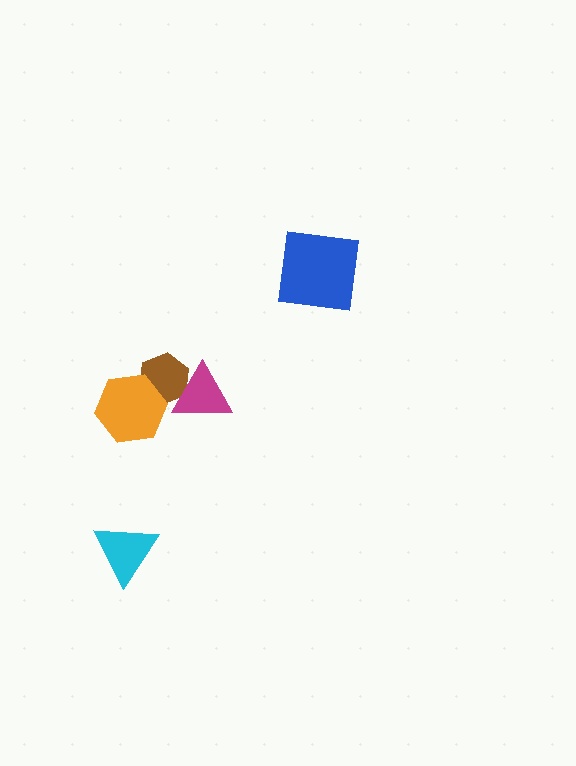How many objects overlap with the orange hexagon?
1 object overlaps with the orange hexagon.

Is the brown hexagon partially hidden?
Yes, it is partially covered by another shape.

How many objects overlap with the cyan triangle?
0 objects overlap with the cyan triangle.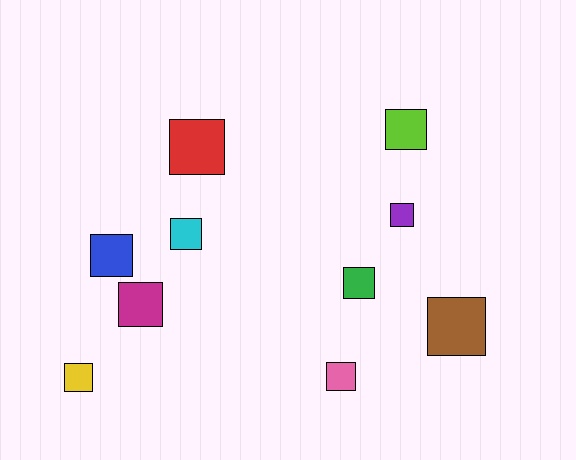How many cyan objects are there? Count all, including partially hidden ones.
There is 1 cyan object.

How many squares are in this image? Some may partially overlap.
There are 10 squares.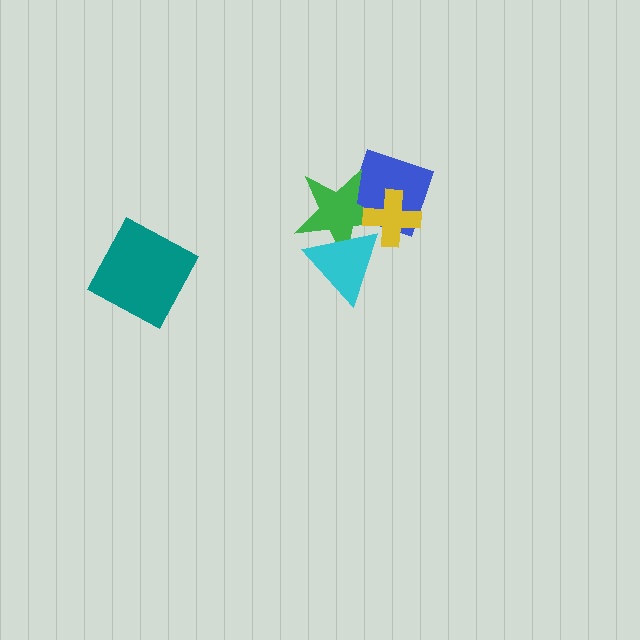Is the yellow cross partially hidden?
Yes, it is partially covered by another shape.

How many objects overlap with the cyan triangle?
3 objects overlap with the cyan triangle.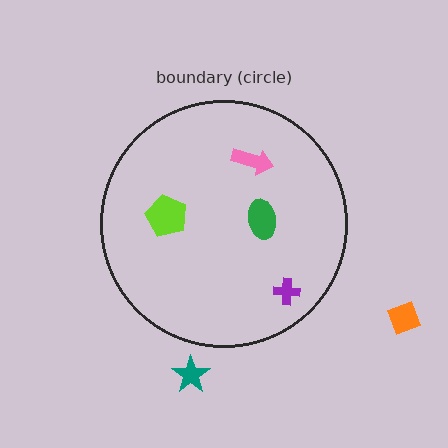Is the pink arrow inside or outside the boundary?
Inside.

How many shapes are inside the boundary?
4 inside, 2 outside.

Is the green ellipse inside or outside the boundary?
Inside.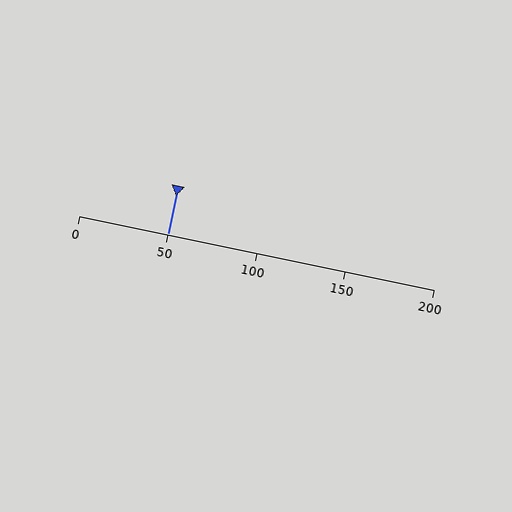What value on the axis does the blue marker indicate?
The marker indicates approximately 50.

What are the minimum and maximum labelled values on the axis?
The axis runs from 0 to 200.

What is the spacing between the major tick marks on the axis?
The major ticks are spaced 50 apart.